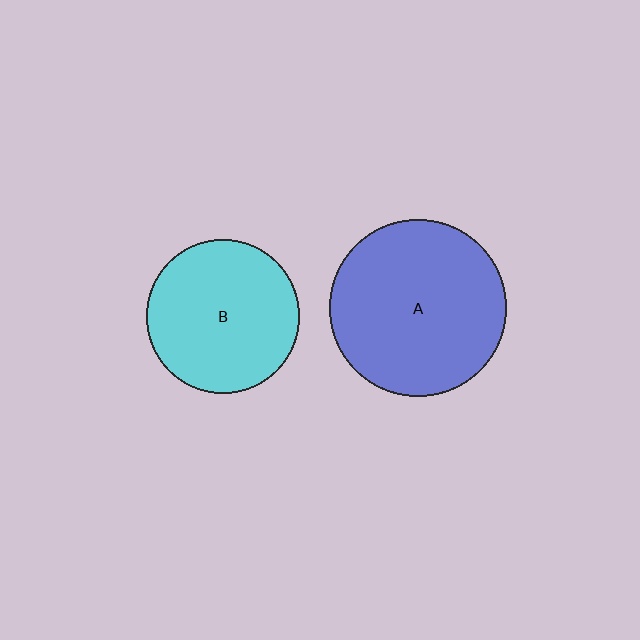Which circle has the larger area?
Circle A (blue).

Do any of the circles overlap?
No, none of the circles overlap.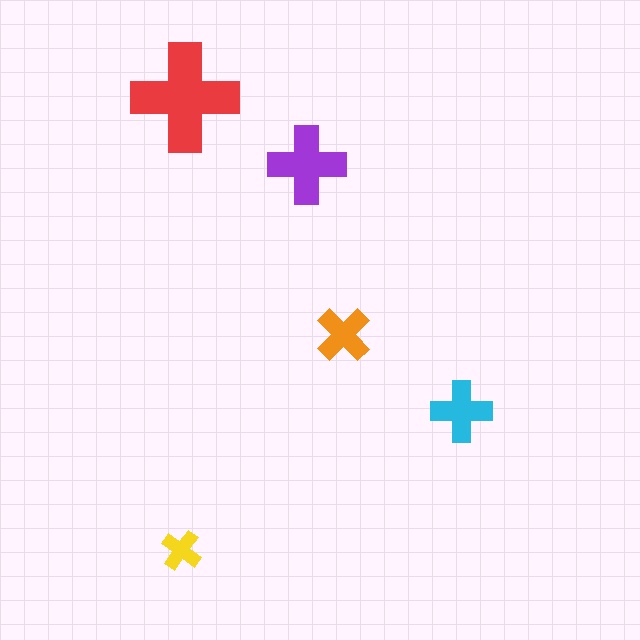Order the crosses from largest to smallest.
the red one, the purple one, the cyan one, the orange one, the yellow one.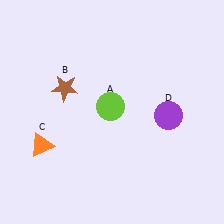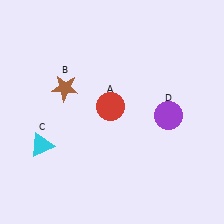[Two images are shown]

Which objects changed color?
A changed from lime to red. C changed from orange to cyan.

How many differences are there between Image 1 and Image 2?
There are 2 differences between the two images.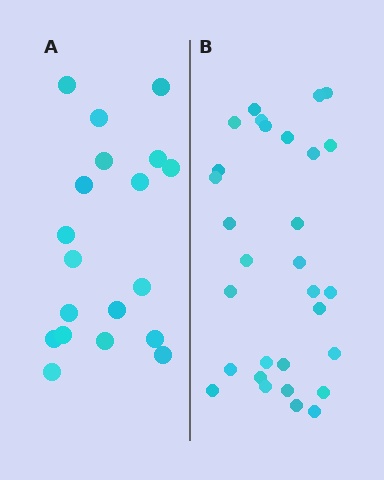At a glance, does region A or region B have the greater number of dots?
Region B (the right region) has more dots.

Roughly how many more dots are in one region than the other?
Region B has roughly 12 or so more dots than region A.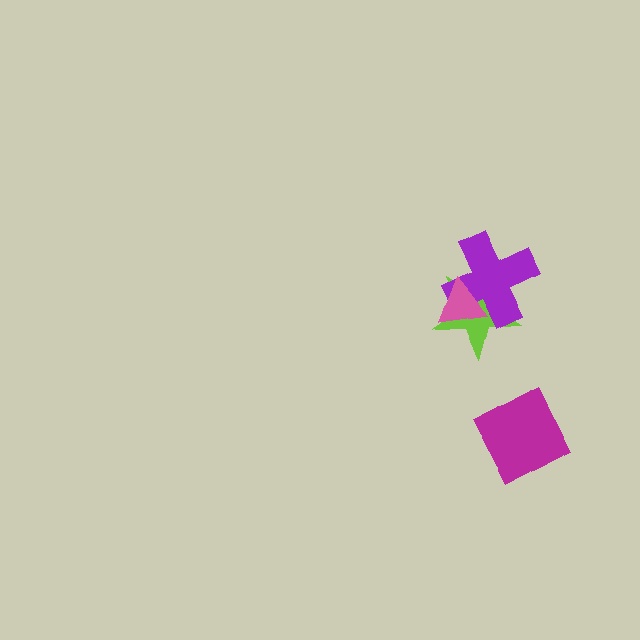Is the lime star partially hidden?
Yes, it is partially covered by another shape.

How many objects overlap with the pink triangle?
2 objects overlap with the pink triangle.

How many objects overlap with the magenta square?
0 objects overlap with the magenta square.